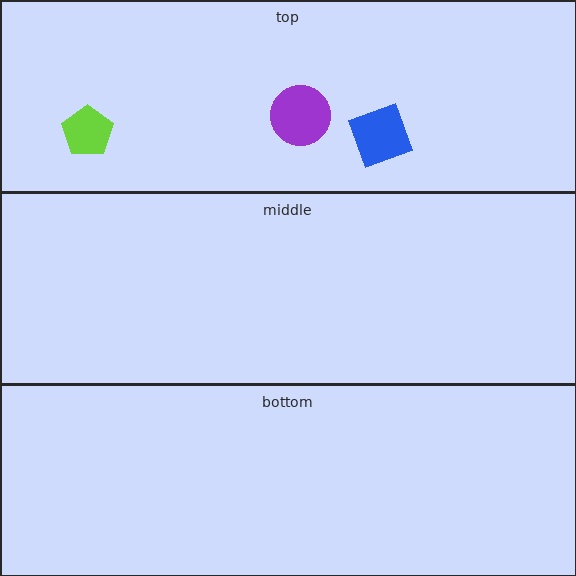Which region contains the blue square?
The top region.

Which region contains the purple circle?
The top region.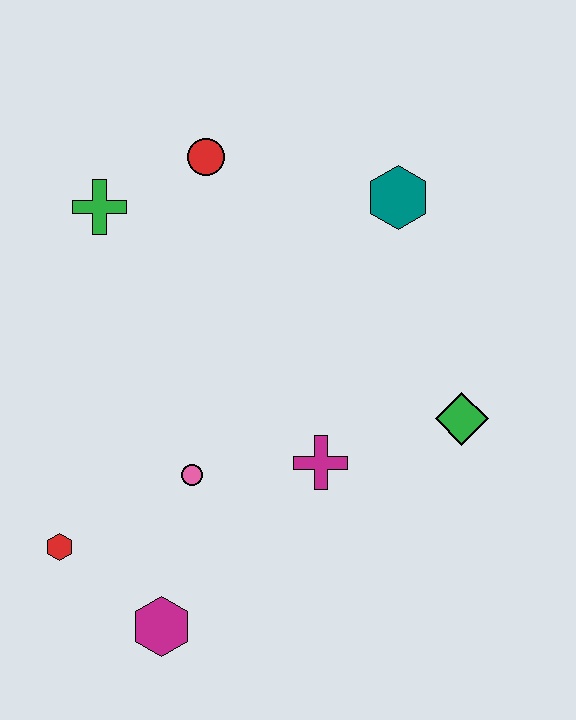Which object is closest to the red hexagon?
The magenta hexagon is closest to the red hexagon.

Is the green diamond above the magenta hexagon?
Yes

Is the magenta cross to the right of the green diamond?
No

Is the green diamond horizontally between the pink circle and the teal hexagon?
No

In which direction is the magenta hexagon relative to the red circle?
The magenta hexagon is below the red circle.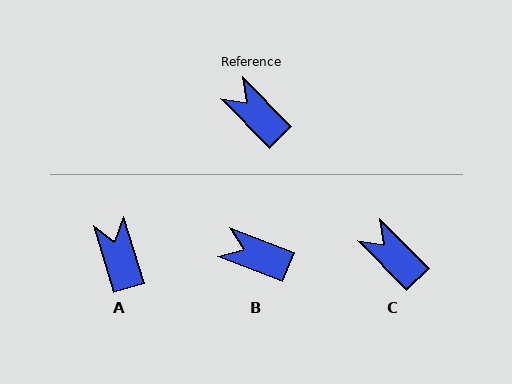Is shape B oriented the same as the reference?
No, it is off by about 24 degrees.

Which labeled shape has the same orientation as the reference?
C.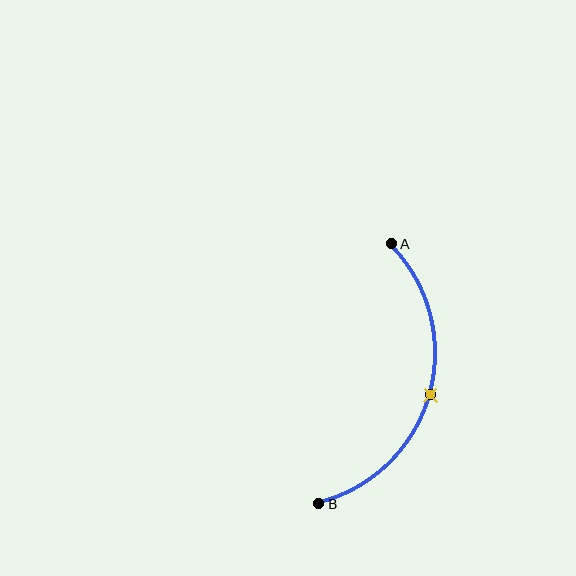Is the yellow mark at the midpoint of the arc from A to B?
Yes. The yellow mark lies on the arc at equal arc-length from both A and B — it is the arc midpoint.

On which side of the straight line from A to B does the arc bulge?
The arc bulges to the right of the straight line connecting A and B.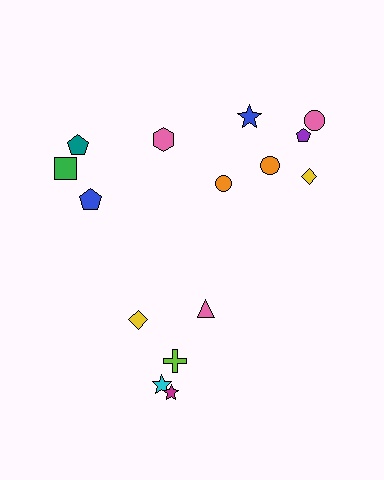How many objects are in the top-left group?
There are 4 objects.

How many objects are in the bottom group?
There are 5 objects.